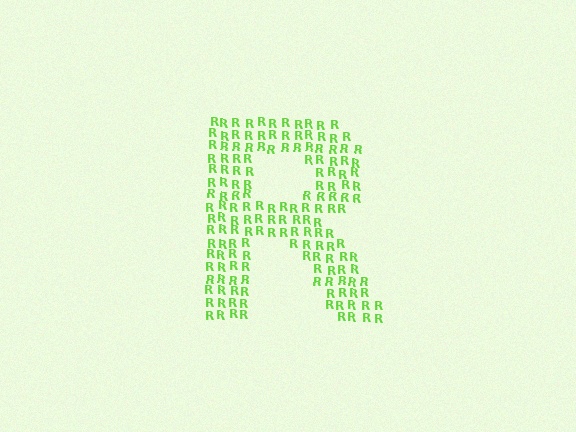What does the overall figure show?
The overall figure shows the letter R.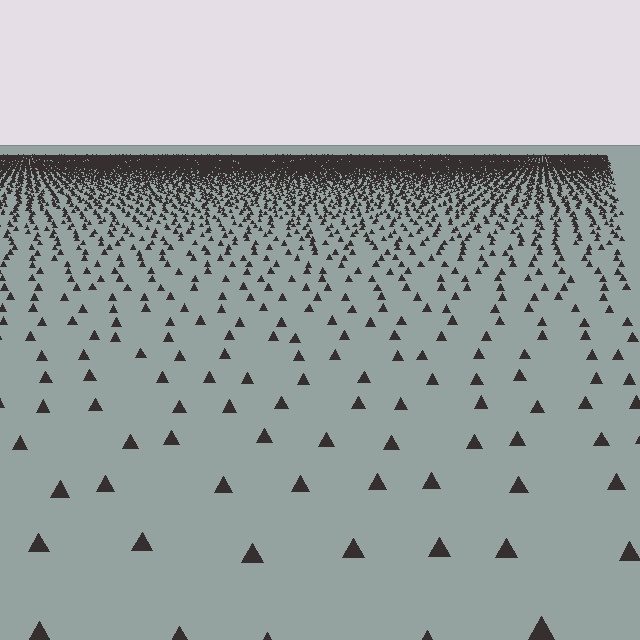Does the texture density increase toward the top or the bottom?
Density increases toward the top.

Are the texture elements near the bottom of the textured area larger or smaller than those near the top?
Larger. Near the bottom, elements are closer to the viewer and appear at a bigger on-screen size.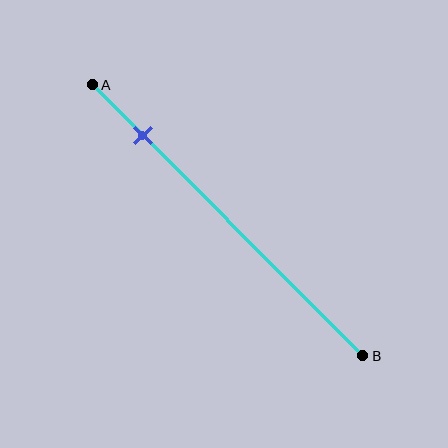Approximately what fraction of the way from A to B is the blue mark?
The blue mark is approximately 20% of the way from A to B.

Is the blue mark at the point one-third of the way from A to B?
No, the mark is at about 20% from A, not at the 33% one-third point.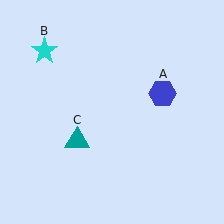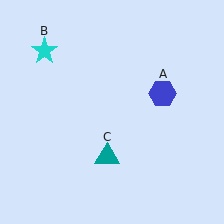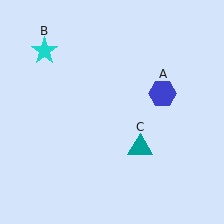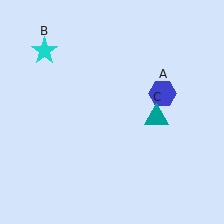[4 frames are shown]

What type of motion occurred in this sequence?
The teal triangle (object C) rotated counterclockwise around the center of the scene.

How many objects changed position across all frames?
1 object changed position: teal triangle (object C).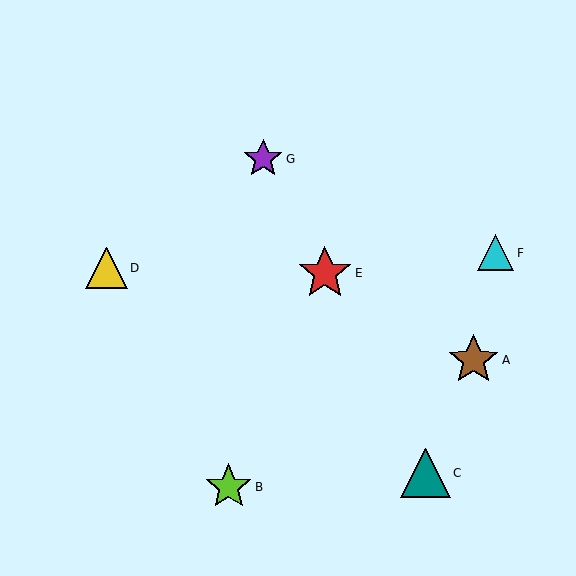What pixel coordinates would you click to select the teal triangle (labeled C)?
Click at (425, 473) to select the teal triangle C.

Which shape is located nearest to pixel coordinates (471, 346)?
The brown star (labeled A) at (474, 360) is nearest to that location.